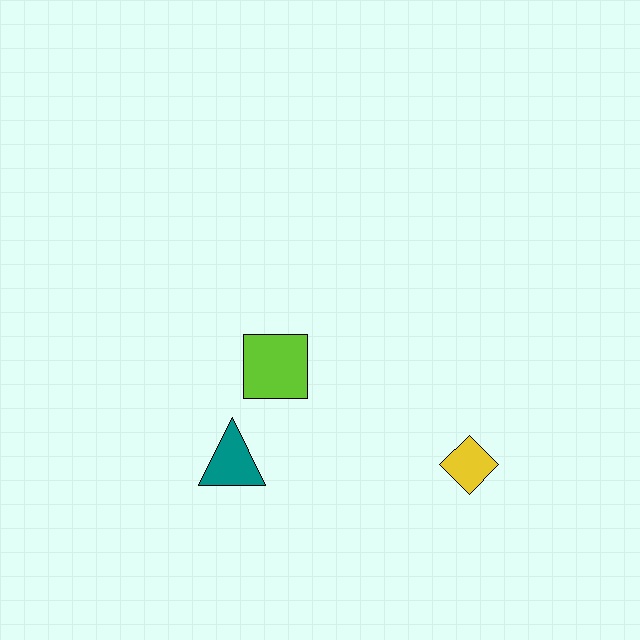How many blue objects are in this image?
There are no blue objects.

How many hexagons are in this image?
There are no hexagons.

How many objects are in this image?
There are 3 objects.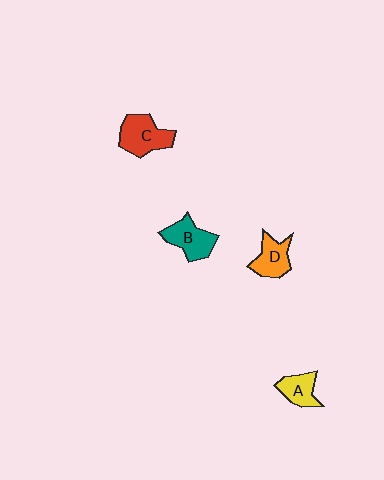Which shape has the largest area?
Shape C (red).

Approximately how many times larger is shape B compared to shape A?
Approximately 1.4 times.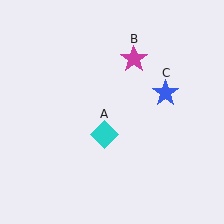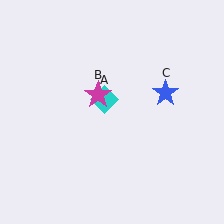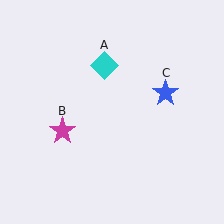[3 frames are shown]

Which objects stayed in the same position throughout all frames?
Blue star (object C) remained stationary.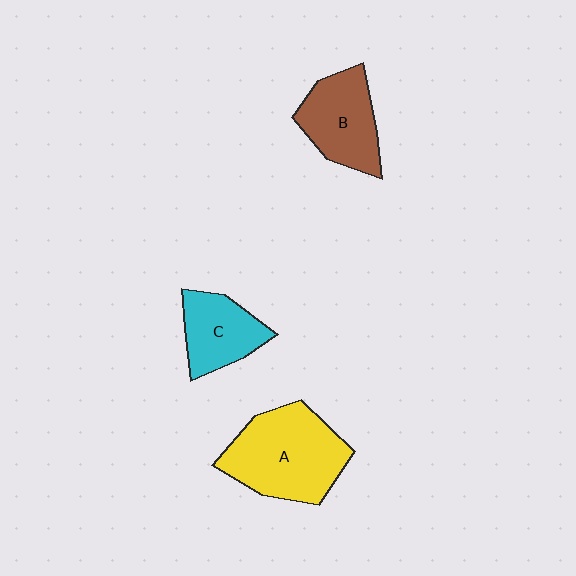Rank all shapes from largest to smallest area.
From largest to smallest: A (yellow), B (brown), C (cyan).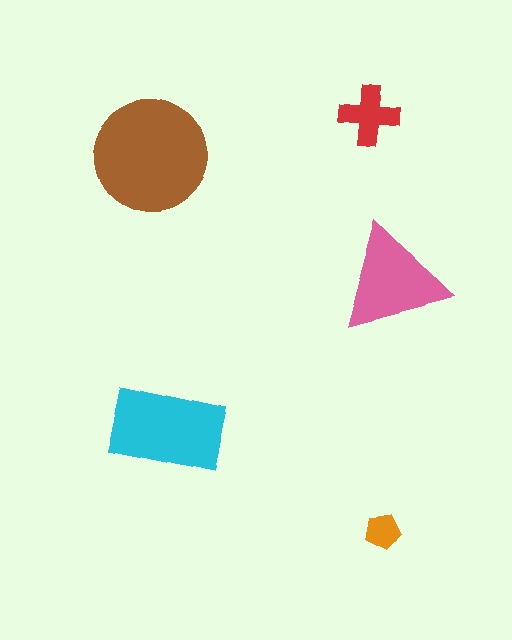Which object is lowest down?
The orange pentagon is bottommost.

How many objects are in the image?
There are 5 objects in the image.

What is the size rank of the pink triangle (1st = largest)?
3rd.